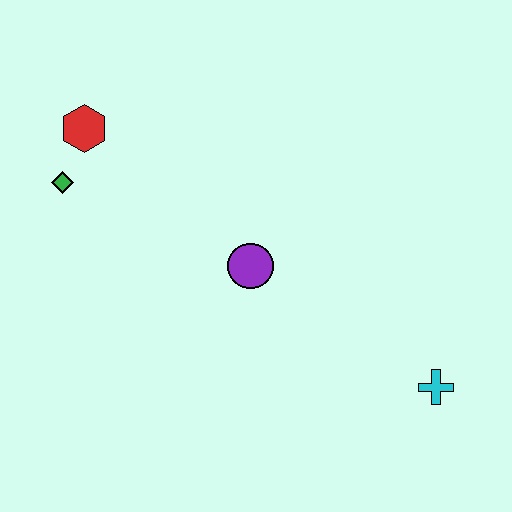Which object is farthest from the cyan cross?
The red hexagon is farthest from the cyan cross.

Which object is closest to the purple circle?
The green diamond is closest to the purple circle.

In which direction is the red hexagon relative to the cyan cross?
The red hexagon is to the left of the cyan cross.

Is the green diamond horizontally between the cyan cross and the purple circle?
No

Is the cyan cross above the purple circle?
No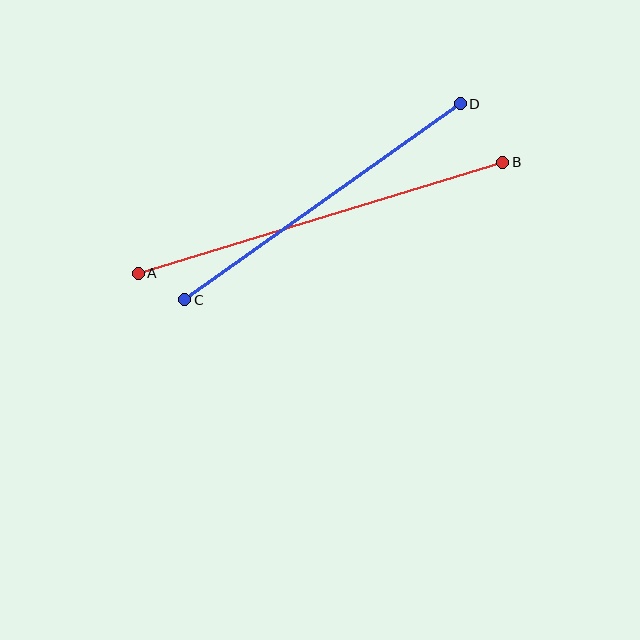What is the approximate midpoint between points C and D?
The midpoint is at approximately (322, 202) pixels.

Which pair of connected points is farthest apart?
Points A and B are farthest apart.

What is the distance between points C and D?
The distance is approximately 338 pixels.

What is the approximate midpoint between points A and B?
The midpoint is at approximately (320, 218) pixels.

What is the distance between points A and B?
The distance is approximately 381 pixels.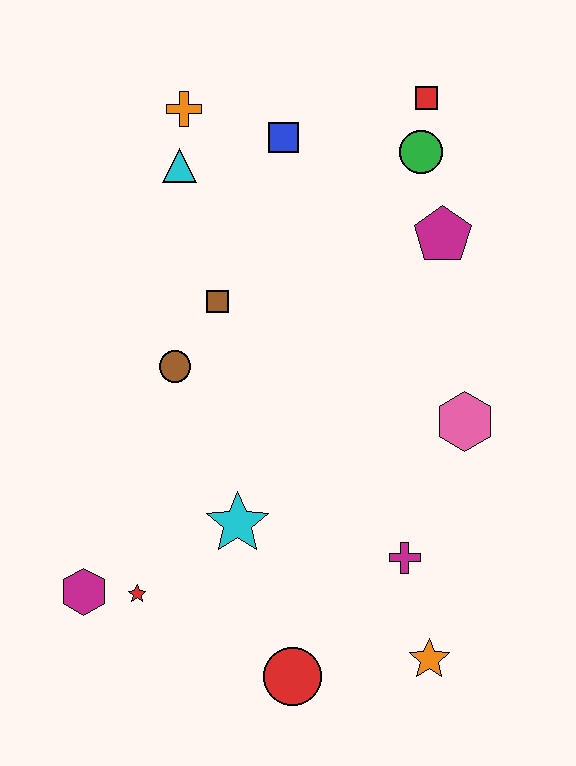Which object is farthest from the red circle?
The red square is farthest from the red circle.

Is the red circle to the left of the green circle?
Yes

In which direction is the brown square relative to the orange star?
The brown square is above the orange star.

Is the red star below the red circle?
No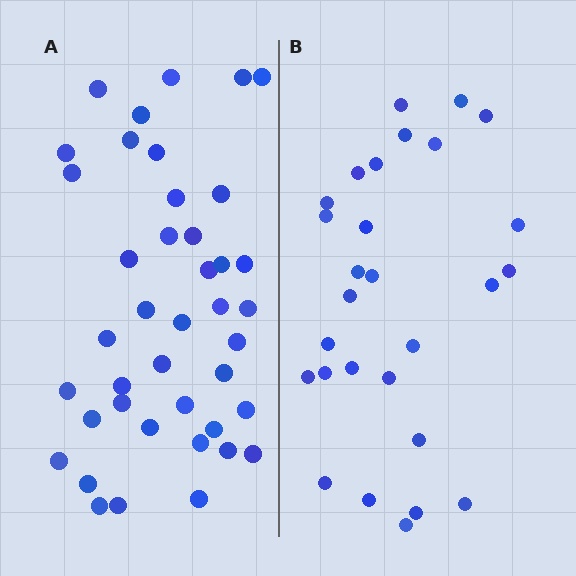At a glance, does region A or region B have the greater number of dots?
Region A (the left region) has more dots.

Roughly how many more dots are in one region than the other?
Region A has approximately 15 more dots than region B.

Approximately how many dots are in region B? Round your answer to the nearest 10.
About 30 dots. (The exact count is 28, which rounds to 30.)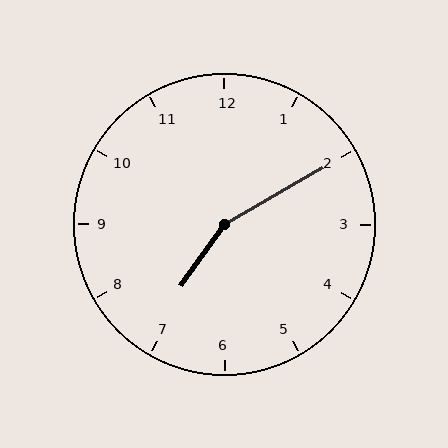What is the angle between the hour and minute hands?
Approximately 155 degrees.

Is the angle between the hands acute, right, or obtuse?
It is obtuse.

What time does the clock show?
7:10.